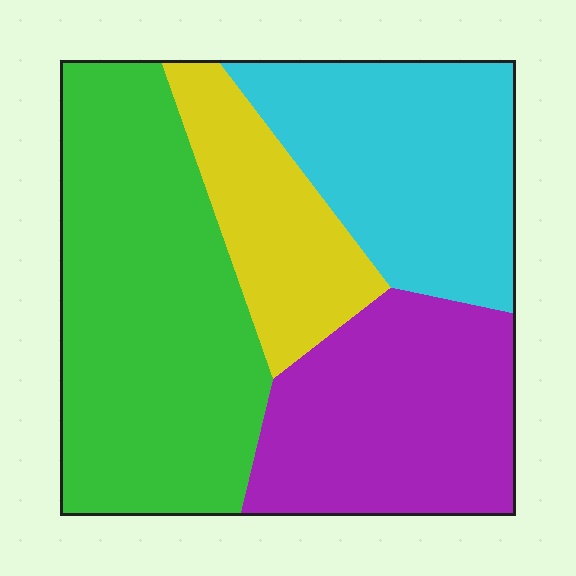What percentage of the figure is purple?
Purple takes up about one quarter (1/4) of the figure.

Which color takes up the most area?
Green, at roughly 35%.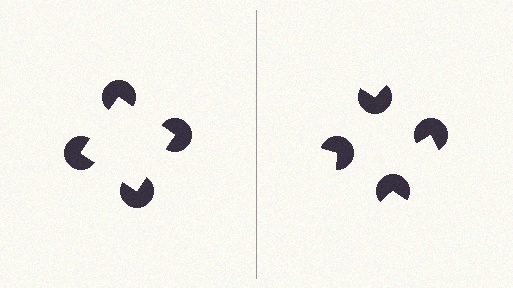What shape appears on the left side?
An illusory square.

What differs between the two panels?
The pac-man discs are positioned identically on both sides; only the wedge orientations differ. On the left they align to a square; on the right they are misaligned.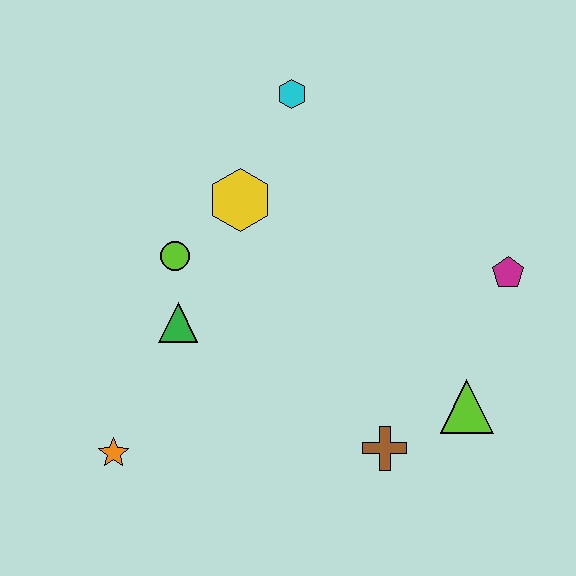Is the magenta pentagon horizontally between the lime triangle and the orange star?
No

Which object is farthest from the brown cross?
The cyan hexagon is farthest from the brown cross.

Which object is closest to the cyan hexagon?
The yellow hexagon is closest to the cyan hexagon.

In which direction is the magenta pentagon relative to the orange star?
The magenta pentagon is to the right of the orange star.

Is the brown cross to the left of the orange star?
No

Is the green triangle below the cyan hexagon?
Yes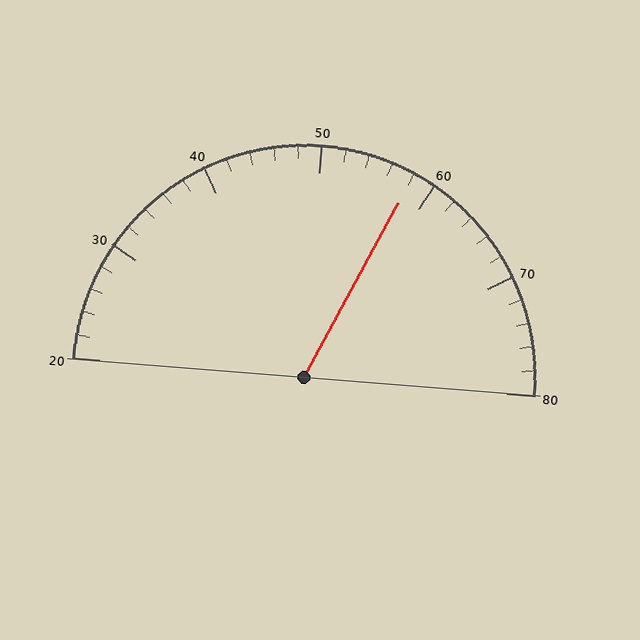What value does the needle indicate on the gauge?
The needle indicates approximately 58.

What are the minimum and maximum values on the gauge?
The gauge ranges from 20 to 80.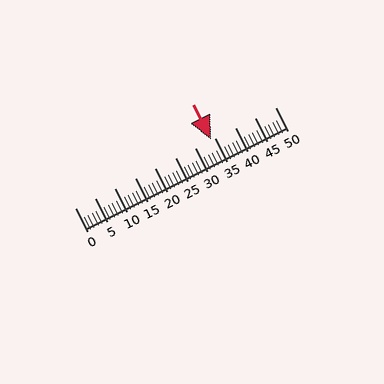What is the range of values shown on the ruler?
The ruler shows values from 0 to 50.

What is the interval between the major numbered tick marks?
The major tick marks are spaced 5 units apart.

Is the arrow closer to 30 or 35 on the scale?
The arrow is closer to 35.